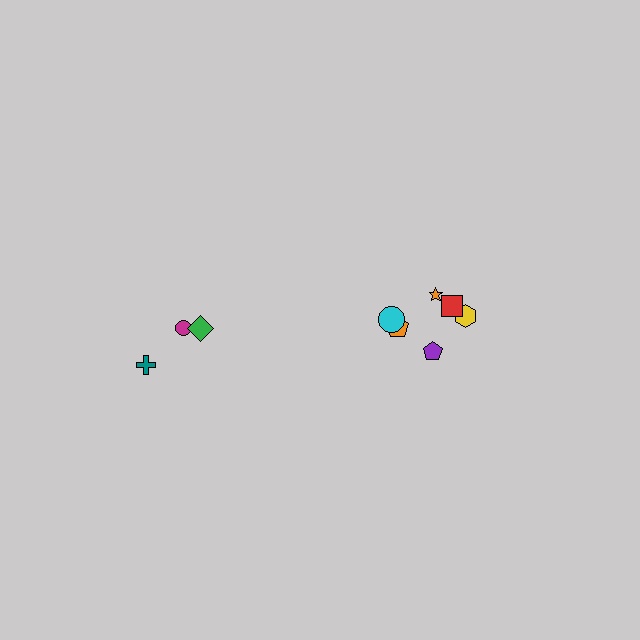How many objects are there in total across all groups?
There are 9 objects.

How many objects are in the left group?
There are 3 objects.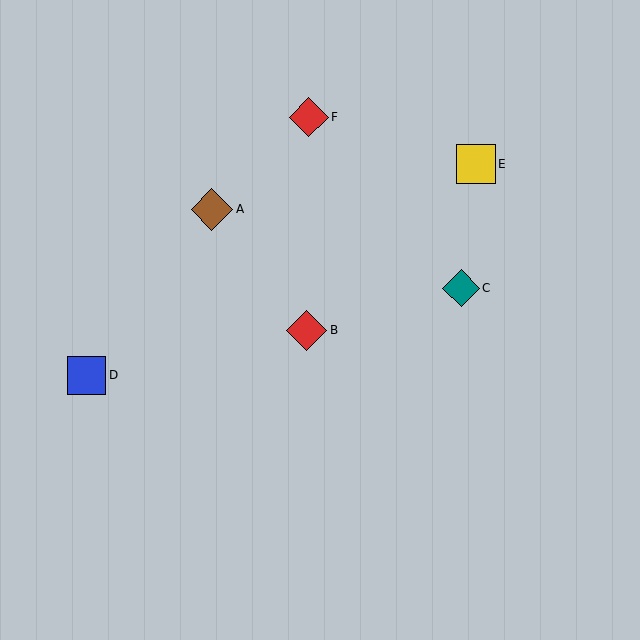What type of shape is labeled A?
Shape A is a brown diamond.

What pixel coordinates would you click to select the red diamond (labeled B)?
Click at (306, 330) to select the red diamond B.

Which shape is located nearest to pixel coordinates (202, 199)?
The brown diamond (labeled A) at (212, 209) is nearest to that location.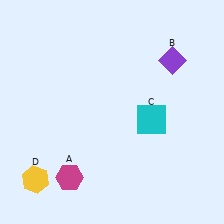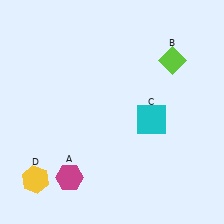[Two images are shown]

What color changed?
The diamond (B) changed from purple in Image 1 to lime in Image 2.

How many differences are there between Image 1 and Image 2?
There is 1 difference between the two images.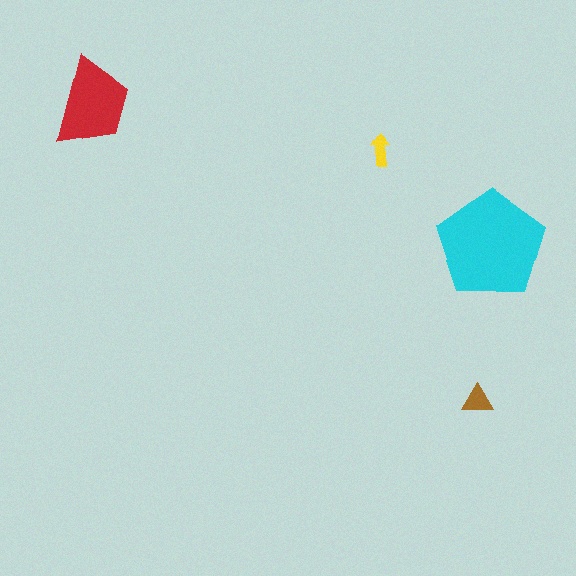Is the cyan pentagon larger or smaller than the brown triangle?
Larger.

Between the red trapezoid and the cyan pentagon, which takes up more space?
The cyan pentagon.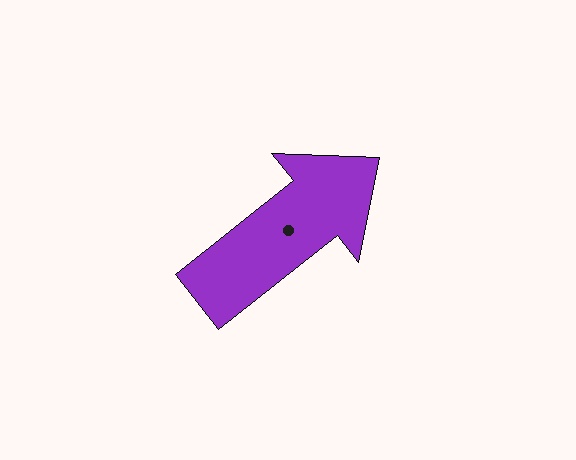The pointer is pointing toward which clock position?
Roughly 2 o'clock.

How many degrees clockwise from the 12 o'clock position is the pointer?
Approximately 52 degrees.